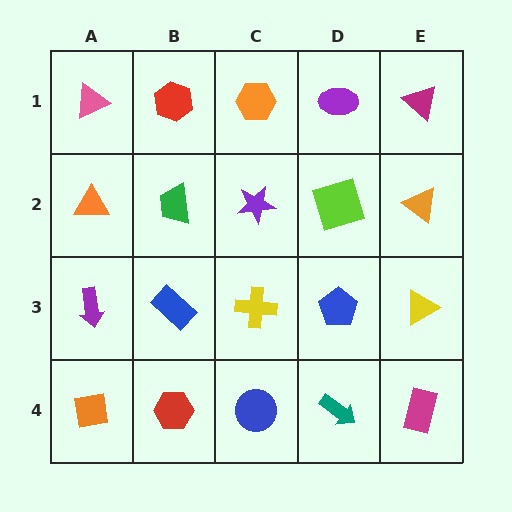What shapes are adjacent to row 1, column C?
A purple star (row 2, column C), a red hexagon (row 1, column B), a purple ellipse (row 1, column D).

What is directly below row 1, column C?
A purple star.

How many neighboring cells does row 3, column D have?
4.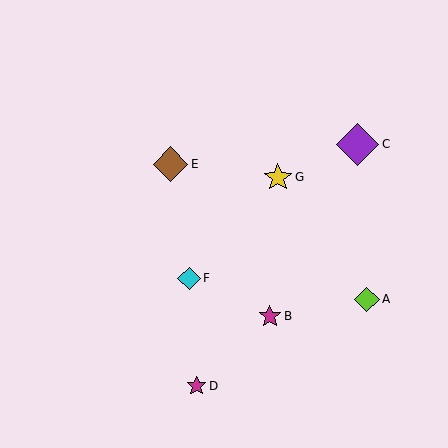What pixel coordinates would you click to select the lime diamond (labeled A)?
Click at (367, 299) to select the lime diamond A.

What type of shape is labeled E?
Shape E is a brown diamond.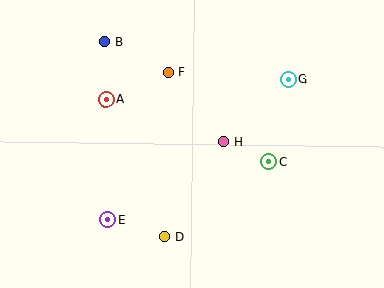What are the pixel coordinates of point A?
Point A is at (106, 99).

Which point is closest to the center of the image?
Point H at (224, 142) is closest to the center.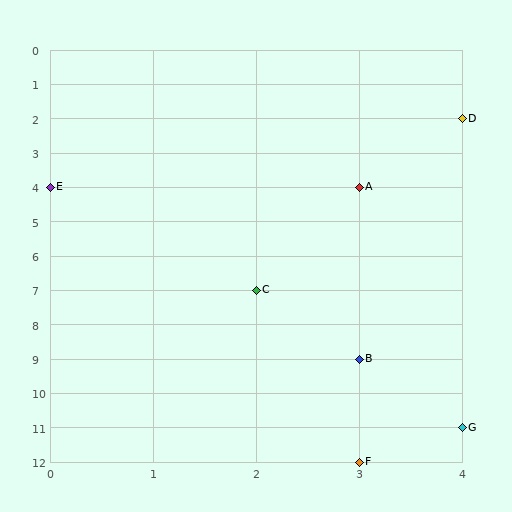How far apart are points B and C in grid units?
Points B and C are 1 column and 2 rows apart (about 2.2 grid units diagonally).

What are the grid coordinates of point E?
Point E is at grid coordinates (0, 4).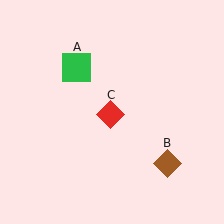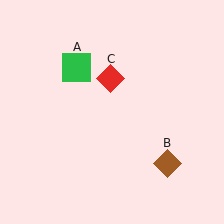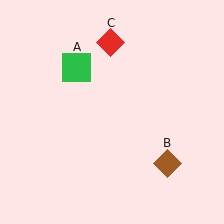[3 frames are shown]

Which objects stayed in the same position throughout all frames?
Green square (object A) and brown diamond (object B) remained stationary.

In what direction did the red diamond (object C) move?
The red diamond (object C) moved up.